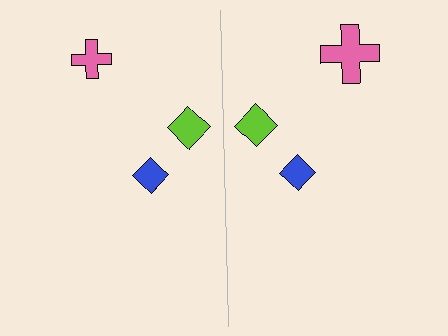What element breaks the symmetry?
The pink cross on the right side has a different size than its mirror counterpart.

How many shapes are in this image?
There are 6 shapes in this image.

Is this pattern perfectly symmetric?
No, the pattern is not perfectly symmetric. The pink cross on the right side has a different size than its mirror counterpart.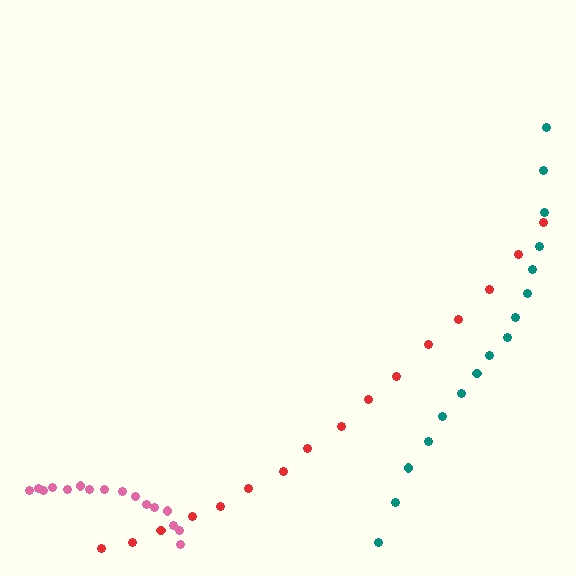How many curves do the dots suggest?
There are 3 distinct paths.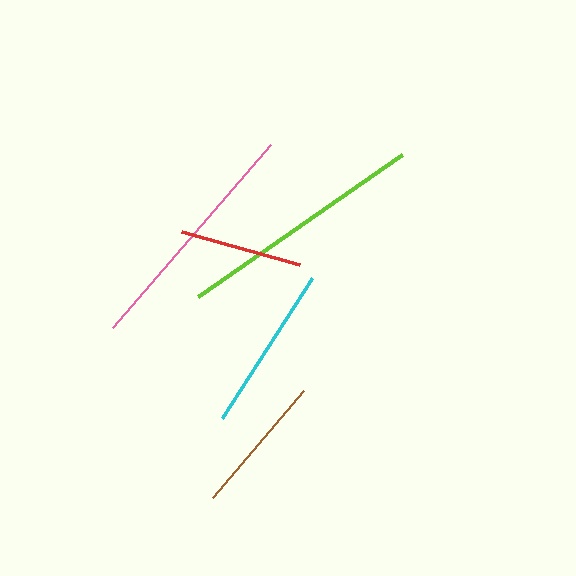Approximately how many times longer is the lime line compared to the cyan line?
The lime line is approximately 1.5 times the length of the cyan line.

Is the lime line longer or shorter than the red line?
The lime line is longer than the red line.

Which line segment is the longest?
The lime line is the longest at approximately 248 pixels.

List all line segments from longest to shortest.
From longest to shortest: lime, pink, cyan, brown, red.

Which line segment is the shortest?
The red line is the shortest at approximately 123 pixels.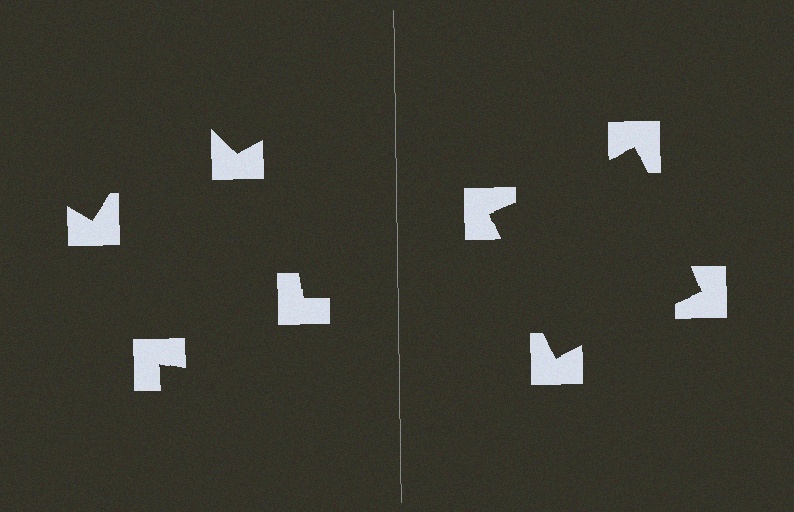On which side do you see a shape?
An illusory square appears on the right side. On the left side the wedge cuts are rotated, so no coherent shape forms.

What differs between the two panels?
The notched squares are positioned identically on both sides; only the wedge orientations differ. On the right they align to a square; on the left they are misaligned.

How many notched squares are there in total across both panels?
8 — 4 on each side.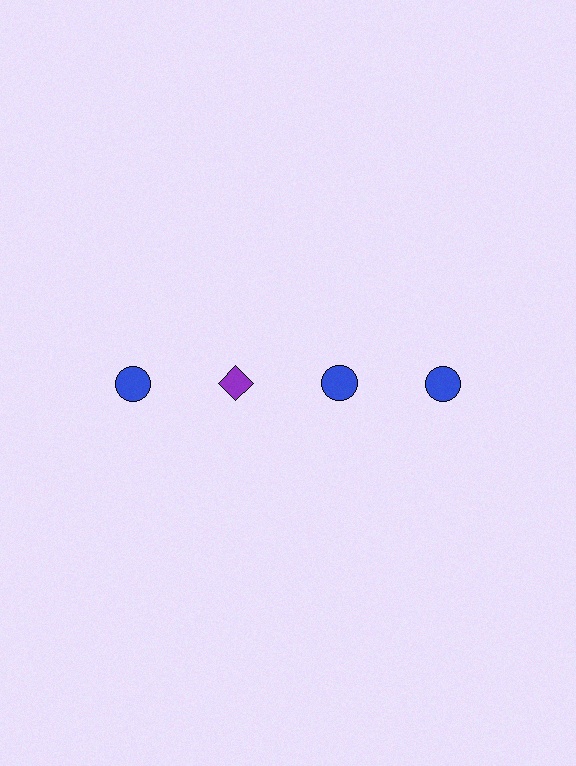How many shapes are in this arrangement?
There are 4 shapes arranged in a grid pattern.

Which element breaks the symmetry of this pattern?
The purple diamond in the top row, second from left column breaks the symmetry. All other shapes are blue circles.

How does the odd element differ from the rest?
It differs in both color (purple instead of blue) and shape (diamond instead of circle).